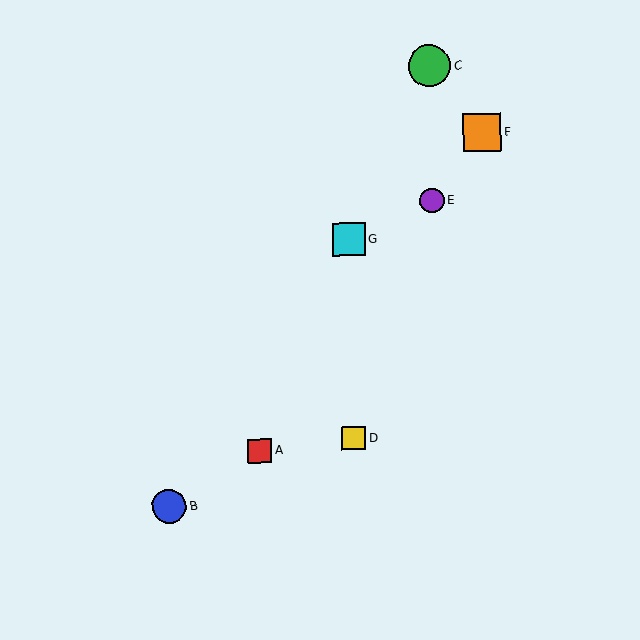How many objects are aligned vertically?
2 objects (D, G) are aligned vertically.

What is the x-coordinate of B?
Object B is at x≈169.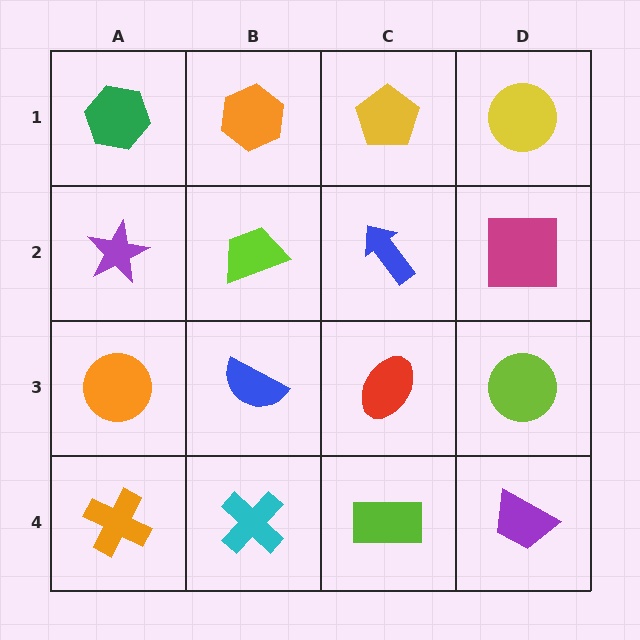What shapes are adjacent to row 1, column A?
A purple star (row 2, column A), an orange hexagon (row 1, column B).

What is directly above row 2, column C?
A yellow pentagon.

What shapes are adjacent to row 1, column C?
A blue arrow (row 2, column C), an orange hexagon (row 1, column B), a yellow circle (row 1, column D).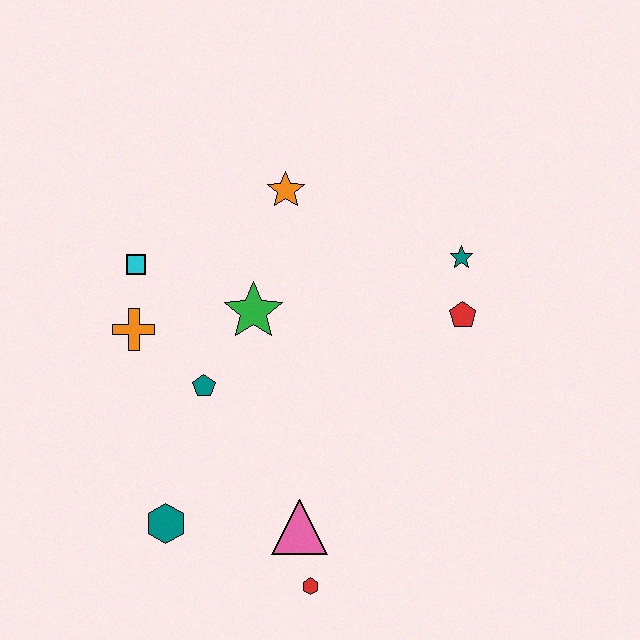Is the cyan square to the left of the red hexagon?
Yes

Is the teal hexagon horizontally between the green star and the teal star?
No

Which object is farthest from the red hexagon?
The orange star is farthest from the red hexagon.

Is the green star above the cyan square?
No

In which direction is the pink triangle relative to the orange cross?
The pink triangle is below the orange cross.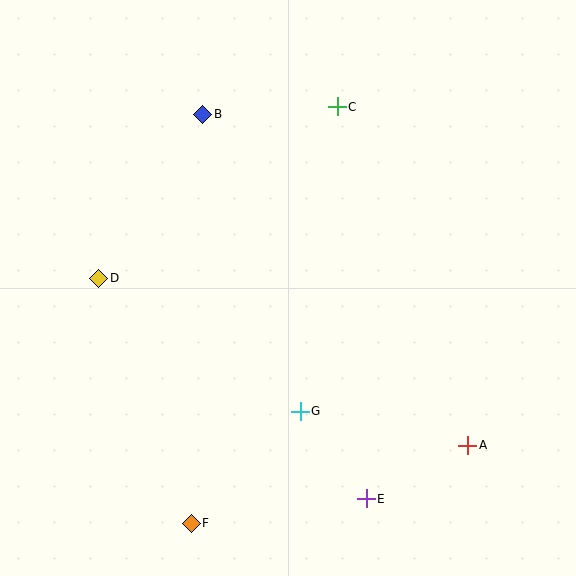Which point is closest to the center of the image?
Point G at (300, 411) is closest to the center.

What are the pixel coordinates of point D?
Point D is at (99, 278).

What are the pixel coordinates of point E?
Point E is at (366, 499).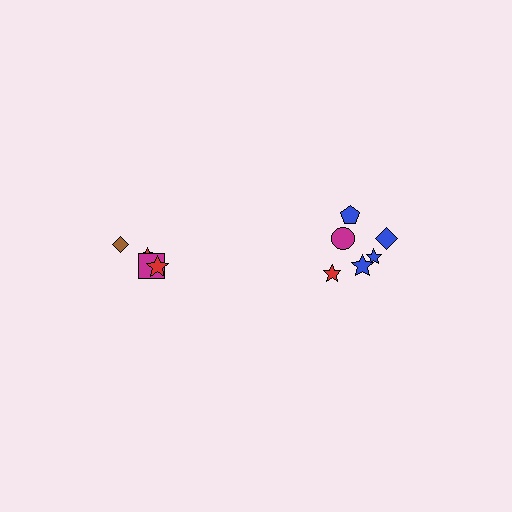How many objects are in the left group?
There are 4 objects.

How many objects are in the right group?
There are 6 objects.